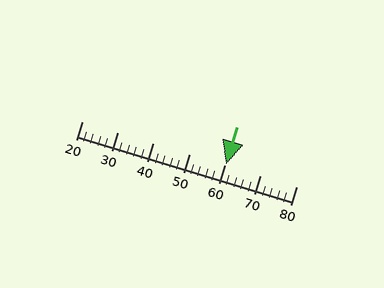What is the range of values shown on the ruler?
The ruler shows values from 20 to 80.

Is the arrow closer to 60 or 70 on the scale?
The arrow is closer to 60.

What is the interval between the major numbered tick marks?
The major tick marks are spaced 10 units apart.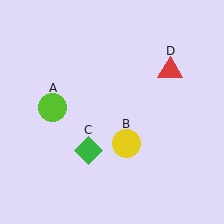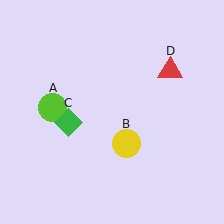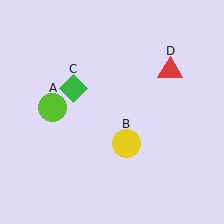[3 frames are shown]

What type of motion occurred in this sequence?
The green diamond (object C) rotated clockwise around the center of the scene.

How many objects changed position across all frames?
1 object changed position: green diamond (object C).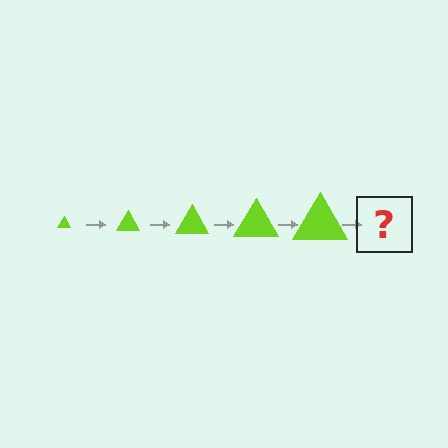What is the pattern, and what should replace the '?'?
The pattern is that the triangle gets progressively larger each step. The '?' should be a lime triangle, larger than the previous one.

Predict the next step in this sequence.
The next step is a lime triangle, larger than the previous one.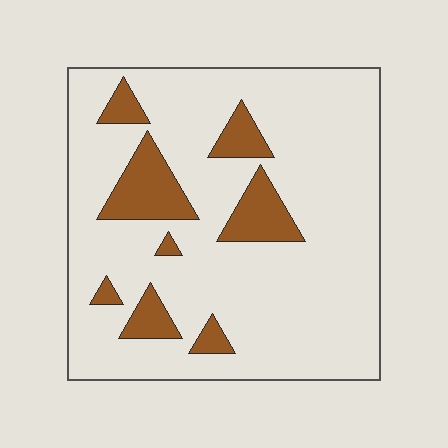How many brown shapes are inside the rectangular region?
8.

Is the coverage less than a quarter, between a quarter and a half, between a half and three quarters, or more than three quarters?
Less than a quarter.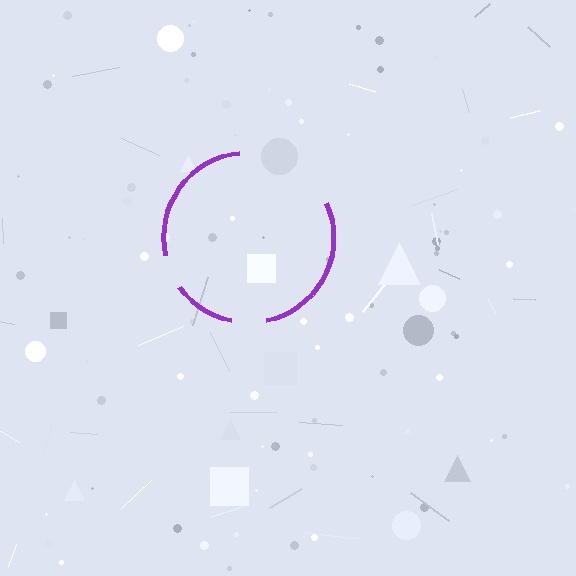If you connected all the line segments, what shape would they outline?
They would outline a circle.